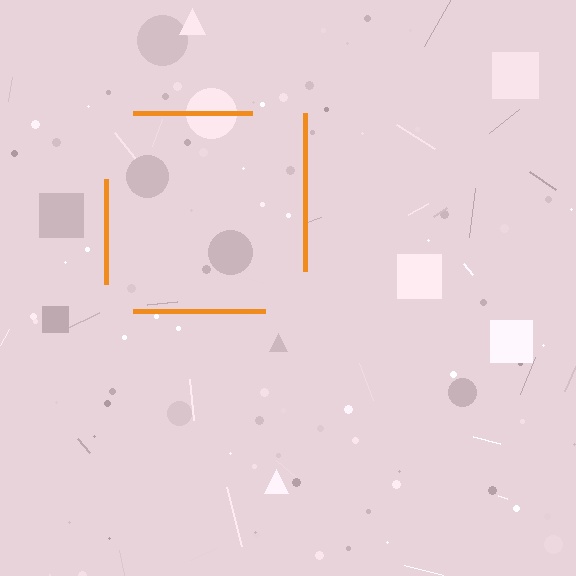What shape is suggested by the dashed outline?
The dashed outline suggests a square.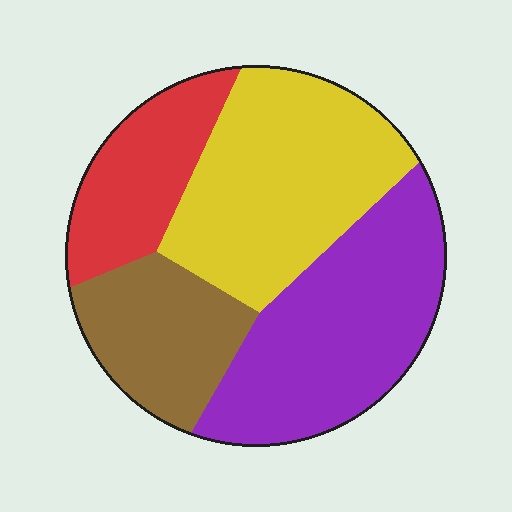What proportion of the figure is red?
Red covers about 15% of the figure.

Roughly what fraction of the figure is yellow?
Yellow covers about 35% of the figure.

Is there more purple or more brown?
Purple.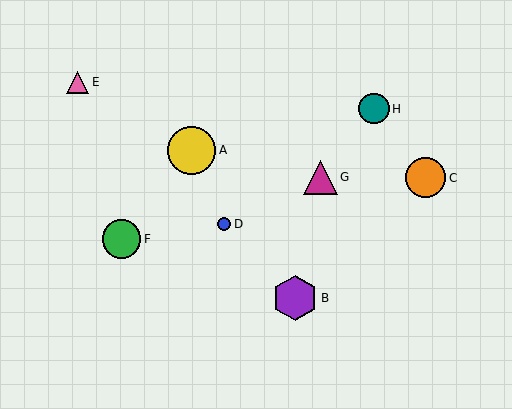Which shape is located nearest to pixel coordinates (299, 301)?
The purple hexagon (labeled B) at (295, 298) is nearest to that location.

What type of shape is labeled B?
Shape B is a purple hexagon.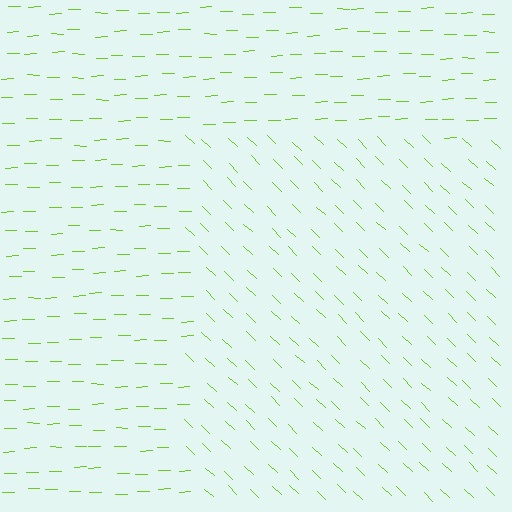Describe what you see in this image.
The image is filled with small lime line segments. A rectangle region in the image has lines oriented differently from the surrounding lines, creating a visible texture boundary.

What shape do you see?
I see a rectangle.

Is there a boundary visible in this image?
Yes, there is a texture boundary formed by a change in line orientation.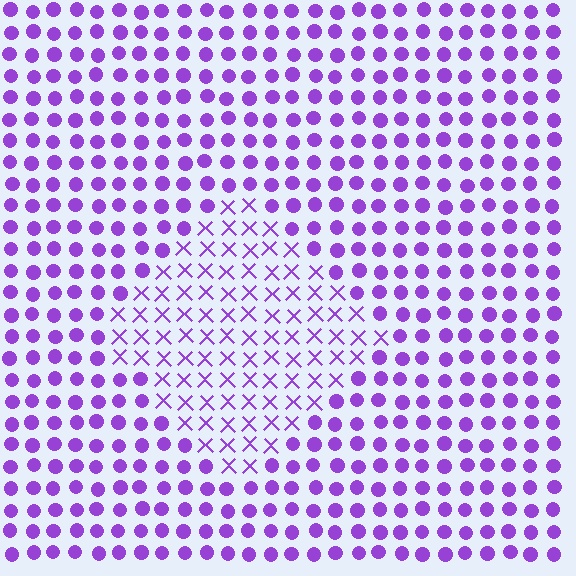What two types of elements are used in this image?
The image uses X marks inside the diamond region and circles outside it.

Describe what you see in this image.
The image is filled with small purple elements arranged in a uniform grid. A diamond-shaped region contains X marks, while the surrounding area contains circles. The boundary is defined purely by the change in element shape.